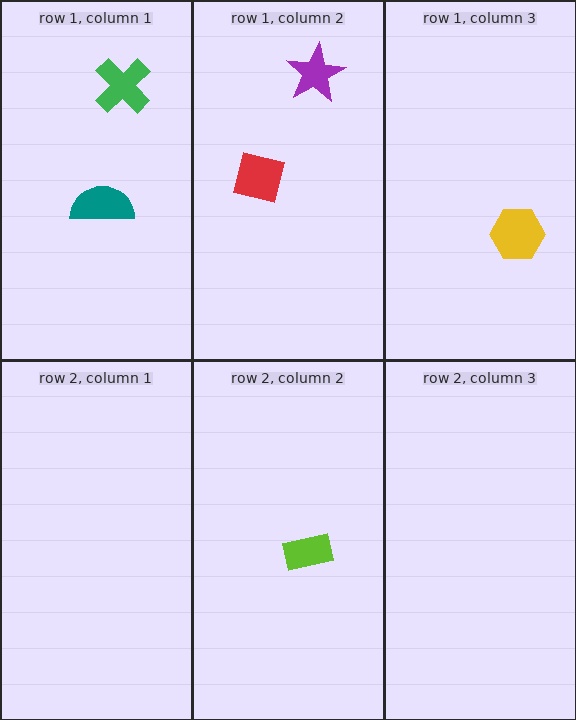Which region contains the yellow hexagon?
The row 1, column 3 region.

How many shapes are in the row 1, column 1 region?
2.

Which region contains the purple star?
The row 1, column 2 region.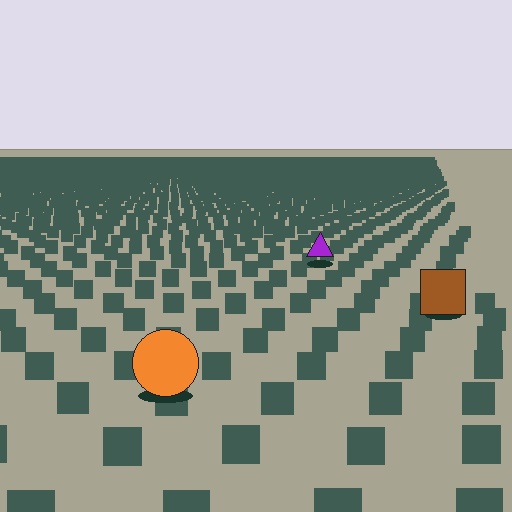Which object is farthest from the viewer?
The purple triangle is farthest from the viewer. It appears smaller and the ground texture around it is denser.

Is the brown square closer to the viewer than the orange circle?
No. The orange circle is closer — you can tell from the texture gradient: the ground texture is coarser near it.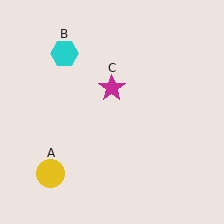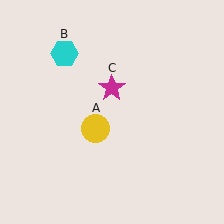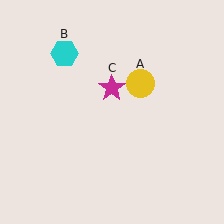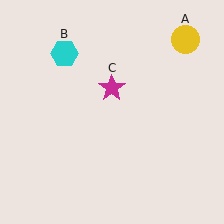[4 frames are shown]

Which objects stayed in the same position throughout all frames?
Cyan hexagon (object B) and magenta star (object C) remained stationary.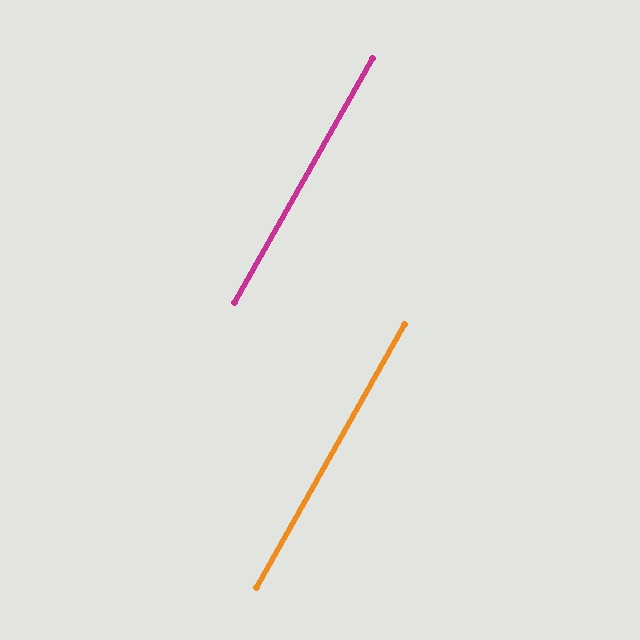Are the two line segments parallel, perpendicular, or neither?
Parallel — their directions differ by only 0.1°.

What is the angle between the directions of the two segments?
Approximately 0 degrees.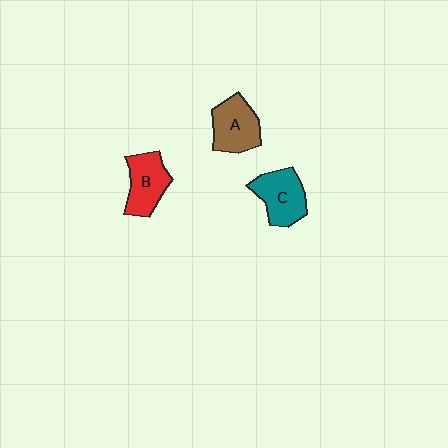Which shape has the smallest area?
Shape B (red).